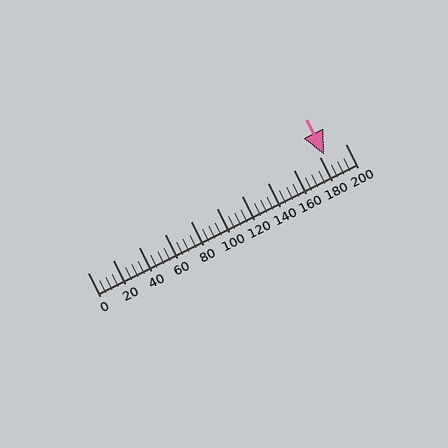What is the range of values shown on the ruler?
The ruler shows values from 0 to 200.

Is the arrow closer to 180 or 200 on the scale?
The arrow is closer to 180.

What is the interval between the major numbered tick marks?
The major tick marks are spaced 20 units apart.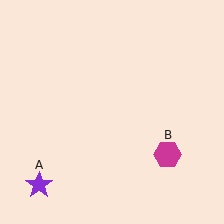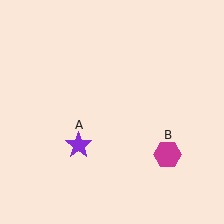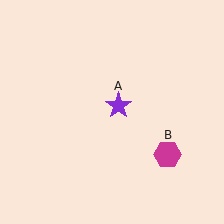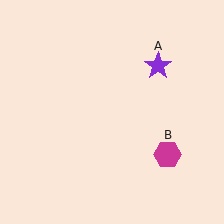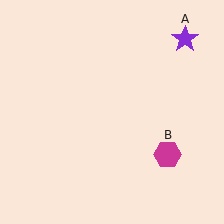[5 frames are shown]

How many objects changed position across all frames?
1 object changed position: purple star (object A).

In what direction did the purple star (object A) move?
The purple star (object A) moved up and to the right.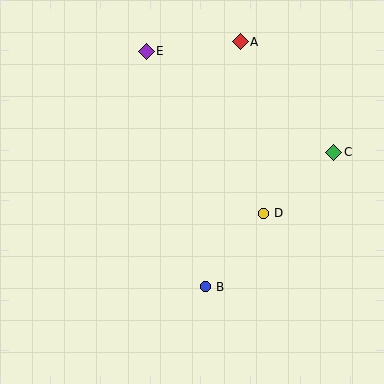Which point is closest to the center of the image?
Point D at (264, 213) is closest to the center.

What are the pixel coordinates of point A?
Point A is at (240, 42).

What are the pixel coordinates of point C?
Point C is at (334, 152).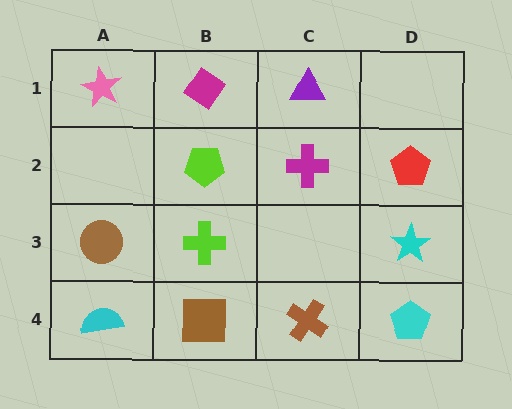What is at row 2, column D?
A red pentagon.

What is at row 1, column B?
A magenta diamond.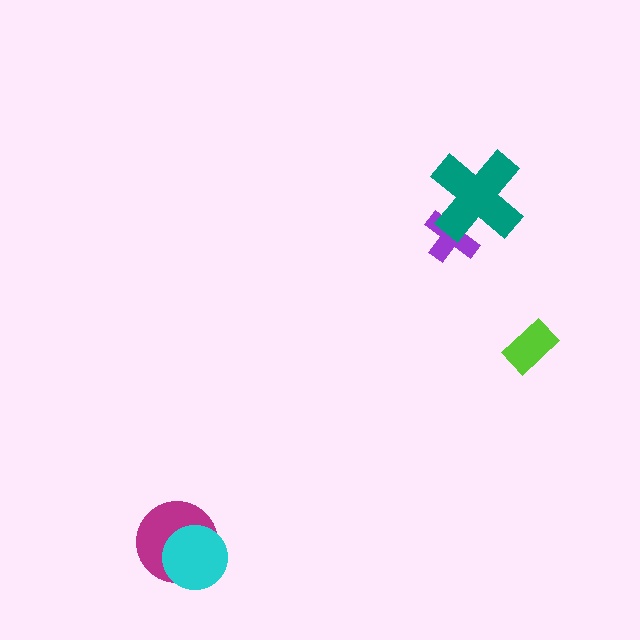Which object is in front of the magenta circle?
The cyan circle is in front of the magenta circle.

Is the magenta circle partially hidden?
Yes, it is partially covered by another shape.